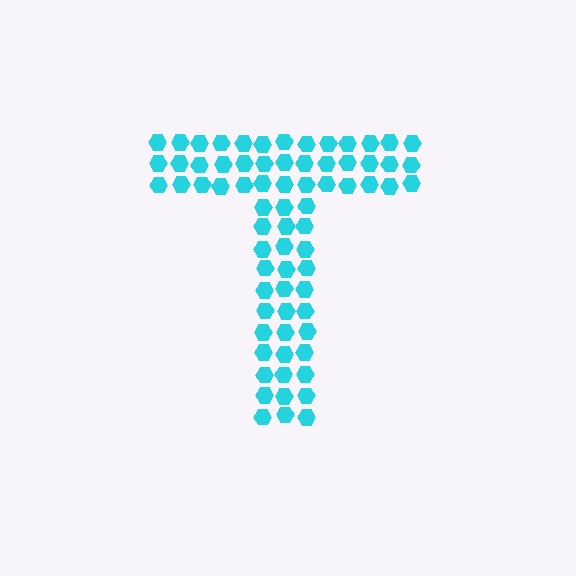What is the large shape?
The large shape is the letter T.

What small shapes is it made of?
It is made of small hexagons.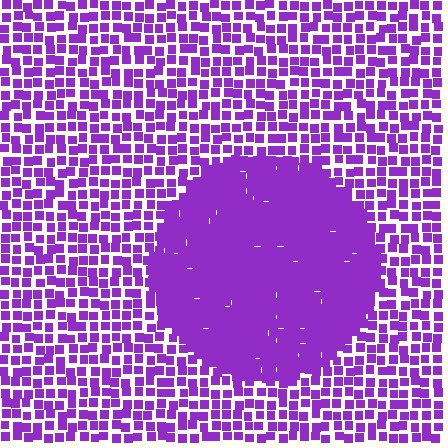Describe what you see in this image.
The image contains small purple elements arranged at two different densities. A circle-shaped region is visible where the elements are more densely packed than the surrounding area.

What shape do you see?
I see a circle.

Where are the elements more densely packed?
The elements are more densely packed inside the circle boundary.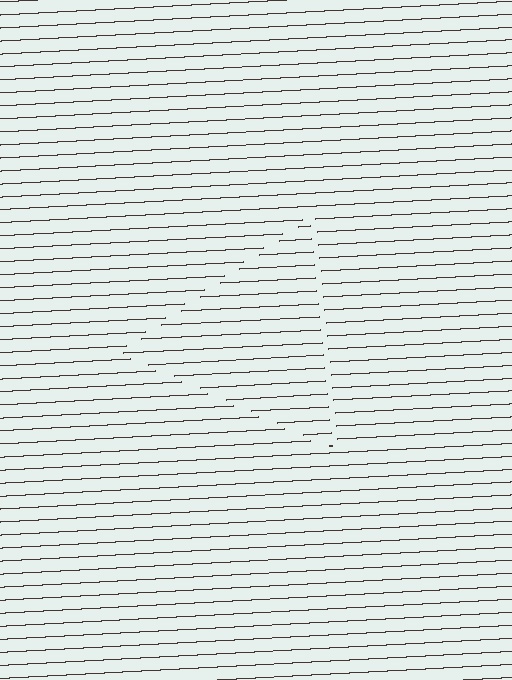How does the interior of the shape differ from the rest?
The interior of the shape contains the same grating, shifted by half a period — the contour is defined by the phase discontinuity where line-ends from the inner and outer gratings abut.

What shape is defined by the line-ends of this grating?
An illusory triangle. The interior of the shape contains the same grating, shifted by half a period — the contour is defined by the phase discontinuity where line-ends from the inner and outer gratings abut.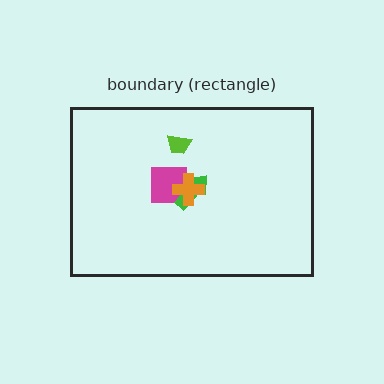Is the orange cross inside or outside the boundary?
Inside.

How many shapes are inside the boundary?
4 inside, 0 outside.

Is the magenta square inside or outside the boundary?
Inside.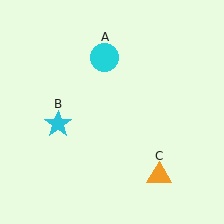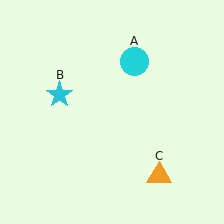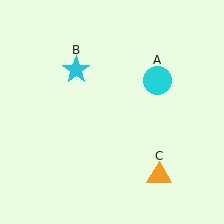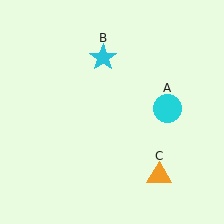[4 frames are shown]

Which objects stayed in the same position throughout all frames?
Orange triangle (object C) remained stationary.